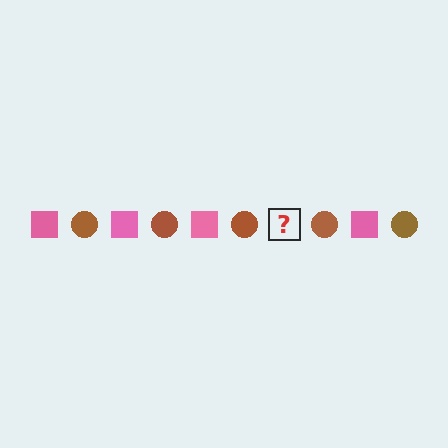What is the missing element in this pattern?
The missing element is a pink square.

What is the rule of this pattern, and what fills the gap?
The rule is that the pattern alternates between pink square and brown circle. The gap should be filled with a pink square.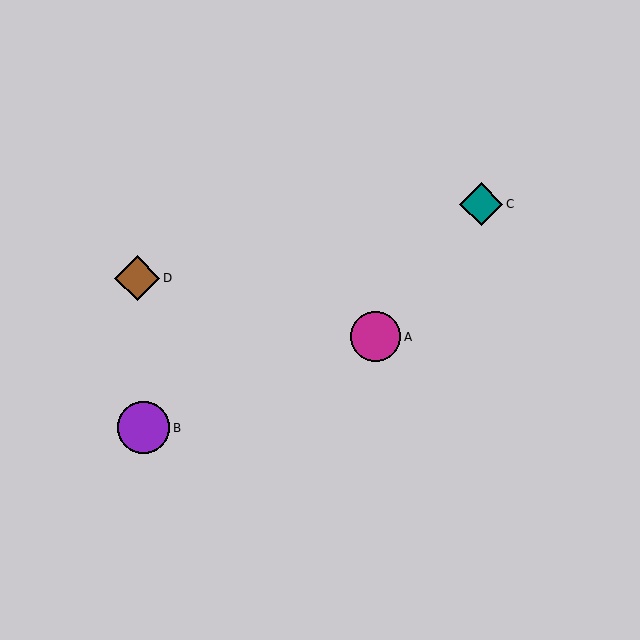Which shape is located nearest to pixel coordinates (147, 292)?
The brown diamond (labeled D) at (137, 278) is nearest to that location.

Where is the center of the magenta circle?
The center of the magenta circle is at (376, 337).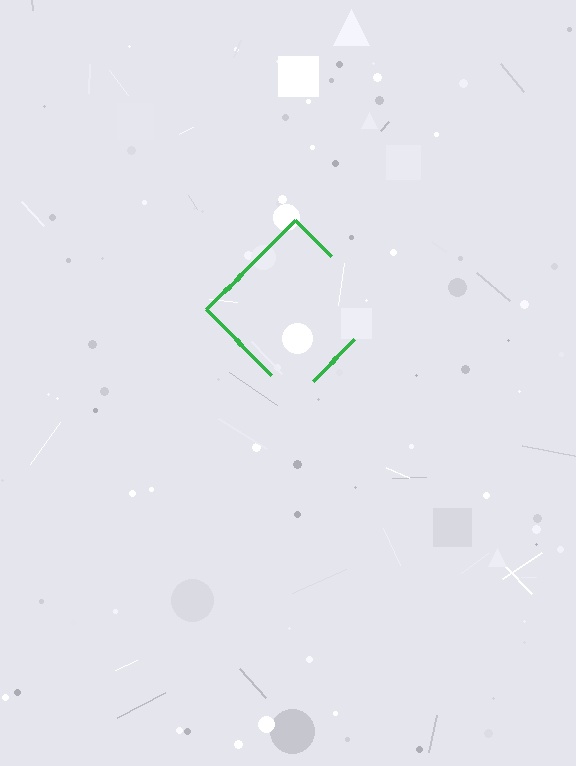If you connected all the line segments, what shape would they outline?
They would outline a diamond.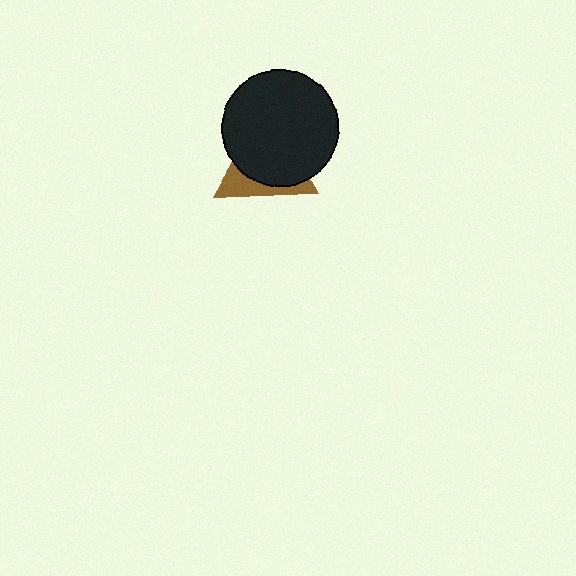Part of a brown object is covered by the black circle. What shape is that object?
It is a triangle.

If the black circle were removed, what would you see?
You would see the complete brown triangle.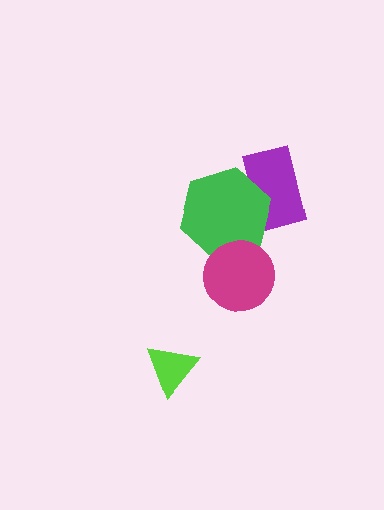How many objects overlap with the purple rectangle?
1 object overlaps with the purple rectangle.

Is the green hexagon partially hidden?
Yes, it is partially covered by another shape.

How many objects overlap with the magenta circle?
1 object overlaps with the magenta circle.